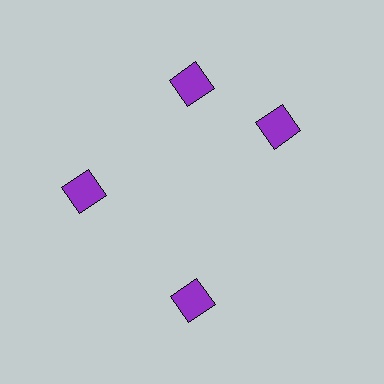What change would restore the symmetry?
The symmetry would be restored by rotating it back into even spacing with its neighbors so that all 4 diamonds sit at equal angles and equal distance from the center.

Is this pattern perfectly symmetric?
No. The 4 purple diamonds are arranged in a ring, but one element near the 3 o'clock position is rotated out of alignment along the ring, breaking the 4-fold rotational symmetry.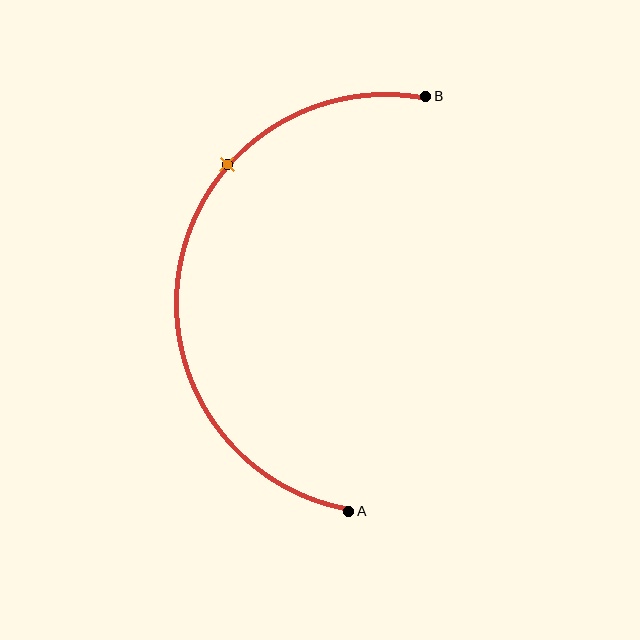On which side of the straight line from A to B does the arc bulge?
The arc bulges to the left of the straight line connecting A and B.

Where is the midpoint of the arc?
The arc midpoint is the point on the curve farthest from the straight line joining A and B. It sits to the left of that line.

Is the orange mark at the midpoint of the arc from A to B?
No. The orange mark lies on the arc but is closer to endpoint B. The arc midpoint would be at the point on the curve equidistant along the arc from both A and B.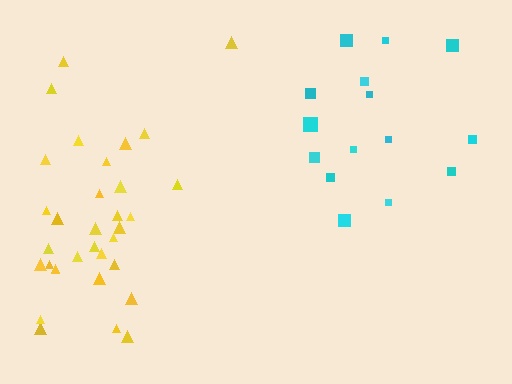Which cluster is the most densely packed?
Yellow.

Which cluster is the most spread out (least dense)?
Cyan.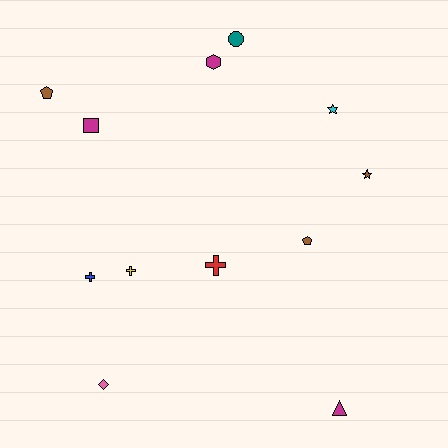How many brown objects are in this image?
There are 3 brown objects.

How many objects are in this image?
There are 12 objects.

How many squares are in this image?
There is 1 square.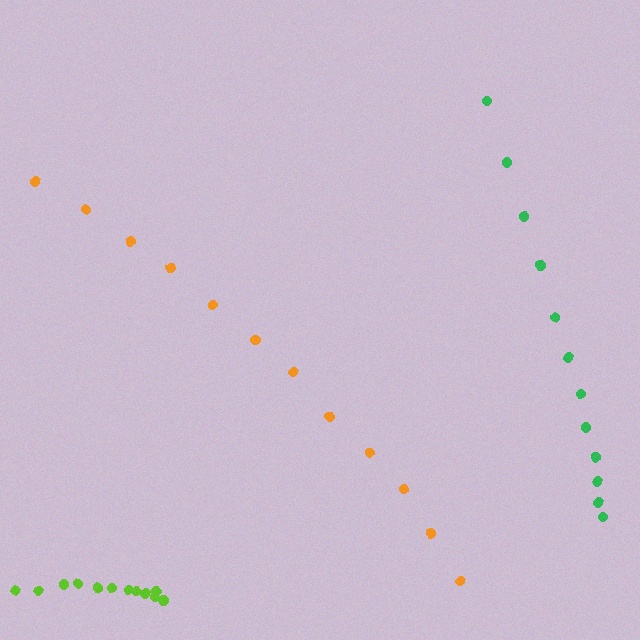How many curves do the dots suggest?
There are 3 distinct paths.